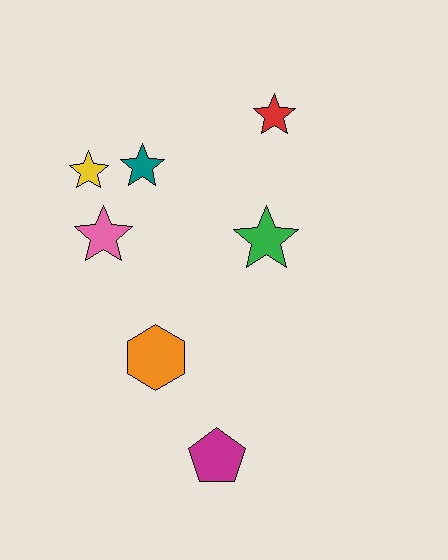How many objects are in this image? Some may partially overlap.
There are 7 objects.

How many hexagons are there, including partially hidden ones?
There is 1 hexagon.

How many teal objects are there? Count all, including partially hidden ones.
There is 1 teal object.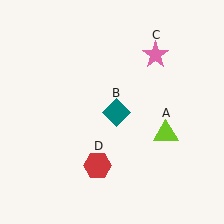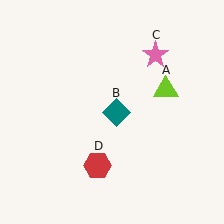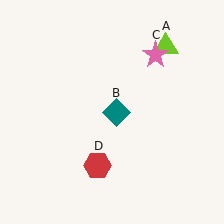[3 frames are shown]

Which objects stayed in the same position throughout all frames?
Teal diamond (object B) and pink star (object C) and red hexagon (object D) remained stationary.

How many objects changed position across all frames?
1 object changed position: lime triangle (object A).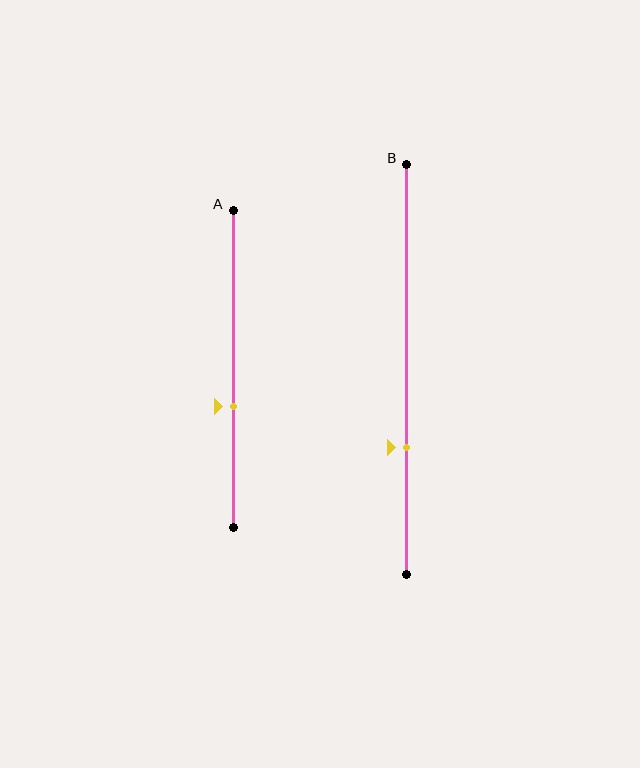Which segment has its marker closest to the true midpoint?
Segment A has its marker closest to the true midpoint.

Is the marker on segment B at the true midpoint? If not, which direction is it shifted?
No, the marker on segment B is shifted downward by about 19% of the segment length.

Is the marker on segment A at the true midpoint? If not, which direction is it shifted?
No, the marker on segment A is shifted downward by about 12% of the segment length.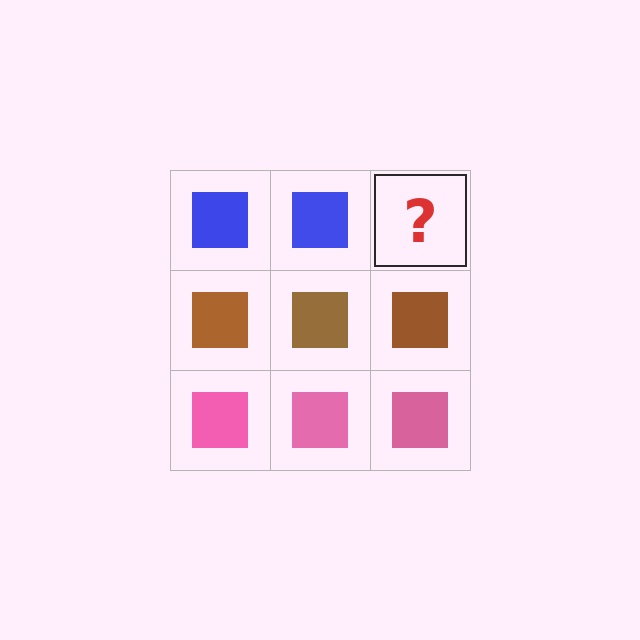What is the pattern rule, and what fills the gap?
The rule is that each row has a consistent color. The gap should be filled with a blue square.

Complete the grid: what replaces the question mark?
The question mark should be replaced with a blue square.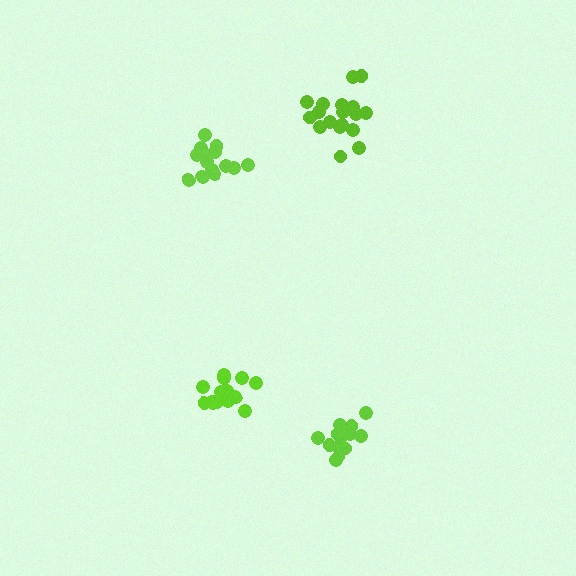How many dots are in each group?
Group 1: 15 dots, Group 2: 18 dots, Group 3: 14 dots, Group 4: 14 dots (61 total).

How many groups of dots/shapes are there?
There are 4 groups.